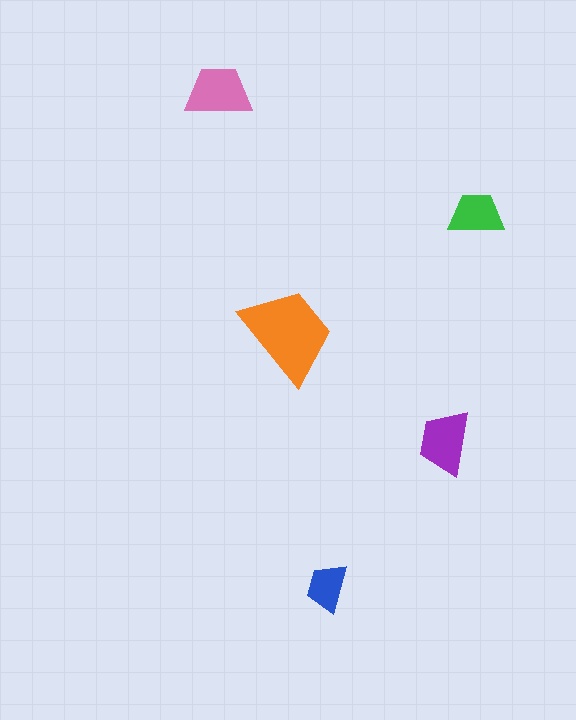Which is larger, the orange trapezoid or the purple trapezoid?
The orange one.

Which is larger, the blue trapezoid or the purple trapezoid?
The purple one.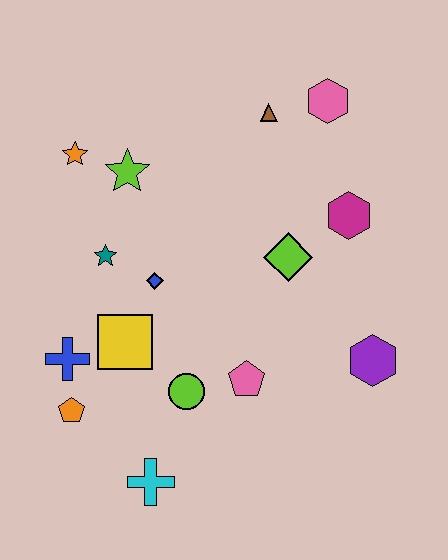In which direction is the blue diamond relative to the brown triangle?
The blue diamond is below the brown triangle.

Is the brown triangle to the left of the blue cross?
No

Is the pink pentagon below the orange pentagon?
No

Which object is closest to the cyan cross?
The lime circle is closest to the cyan cross.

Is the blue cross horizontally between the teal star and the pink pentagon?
No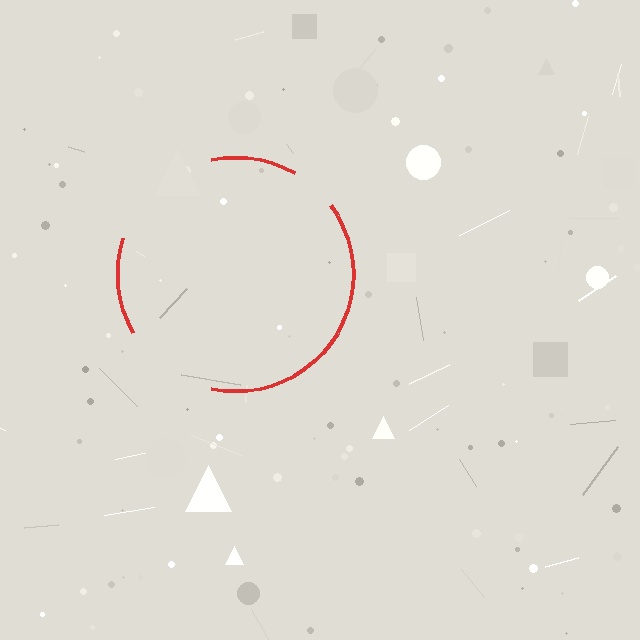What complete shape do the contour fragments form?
The contour fragments form a circle.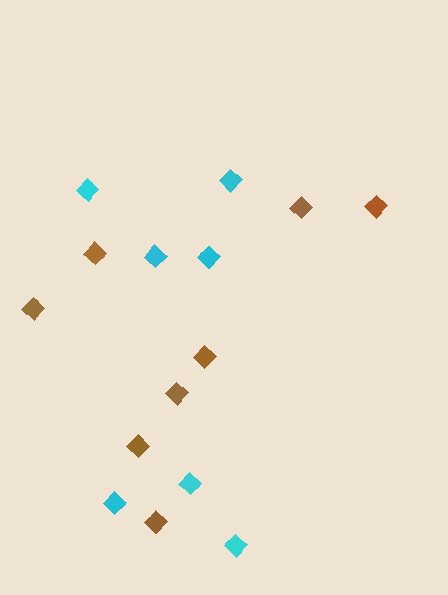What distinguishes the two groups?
There are 2 groups: one group of cyan diamonds (7) and one group of brown diamonds (8).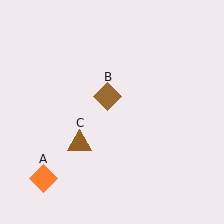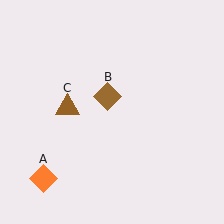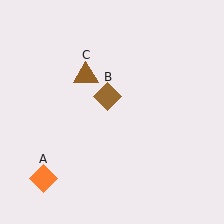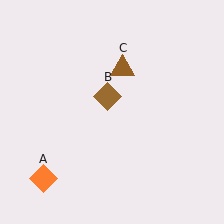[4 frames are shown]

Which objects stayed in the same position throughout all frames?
Orange diamond (object A) and brown diamond (object B) remained stationary.